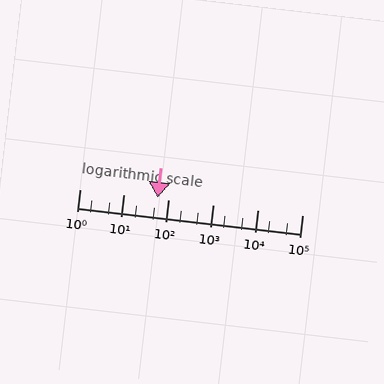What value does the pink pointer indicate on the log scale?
The pointer indicates approximately 56.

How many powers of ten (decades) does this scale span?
The scale spans 5 decades, from 1 to 100000.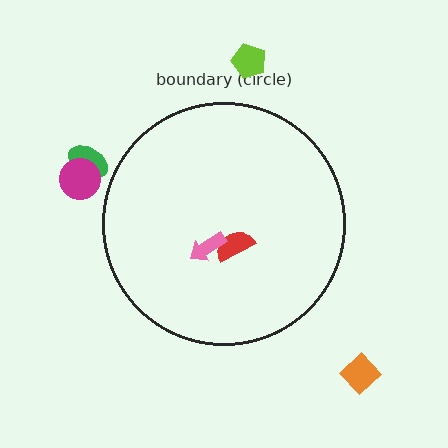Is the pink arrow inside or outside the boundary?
Inside.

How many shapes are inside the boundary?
2 inside, 4 outside.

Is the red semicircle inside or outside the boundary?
Inside.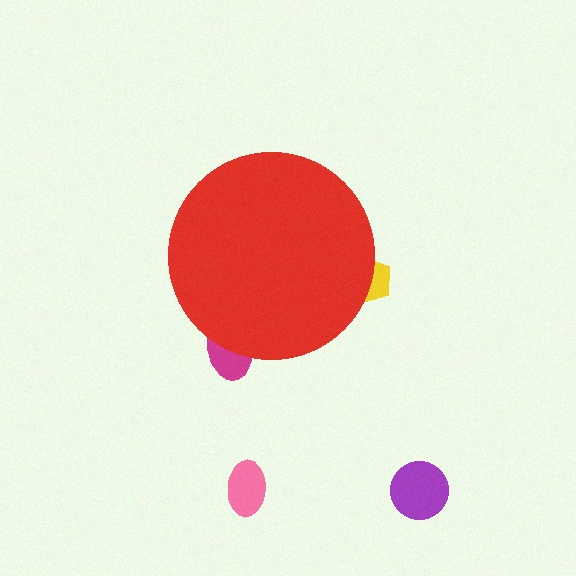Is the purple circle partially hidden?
No, the purple circle is fully visible.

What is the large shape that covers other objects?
A red circle.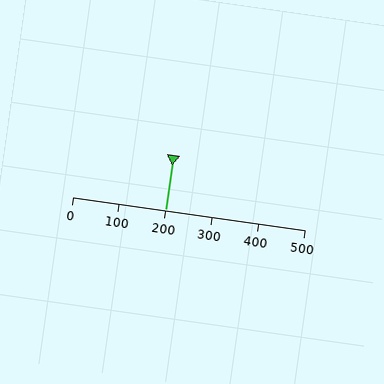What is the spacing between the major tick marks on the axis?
The major ticks are spaced 100 apart.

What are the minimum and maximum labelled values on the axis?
The axis runs from 0 to 500.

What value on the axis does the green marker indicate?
The marker indicates approximately 200.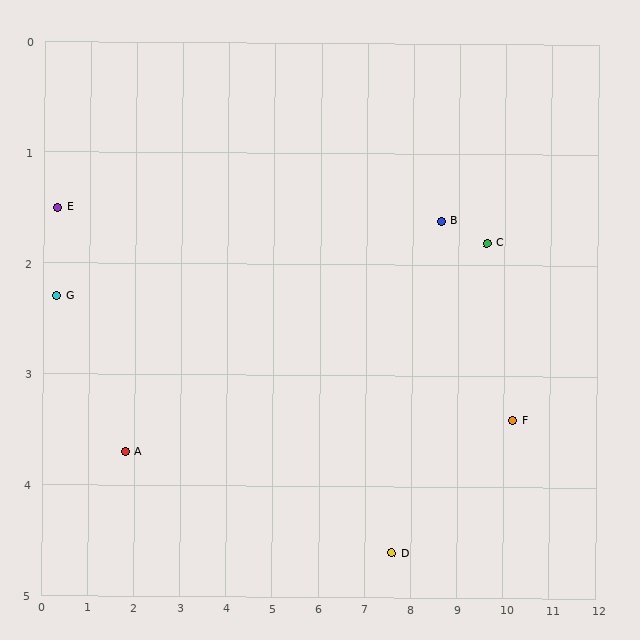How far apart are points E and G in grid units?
Points E and G are about 0.8 grid units apart.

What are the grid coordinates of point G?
Point G is at approximately (0.3, 2.3).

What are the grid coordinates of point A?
Point A is at approximately (1.8, 3.7).